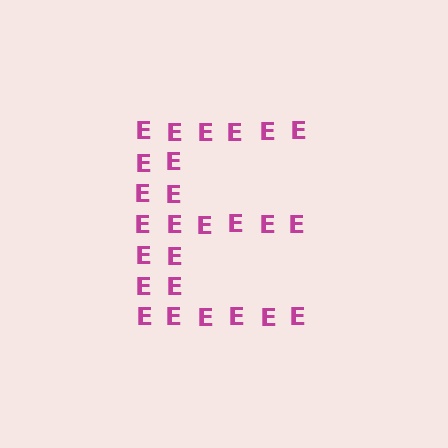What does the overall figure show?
The overall figure shows the letter E.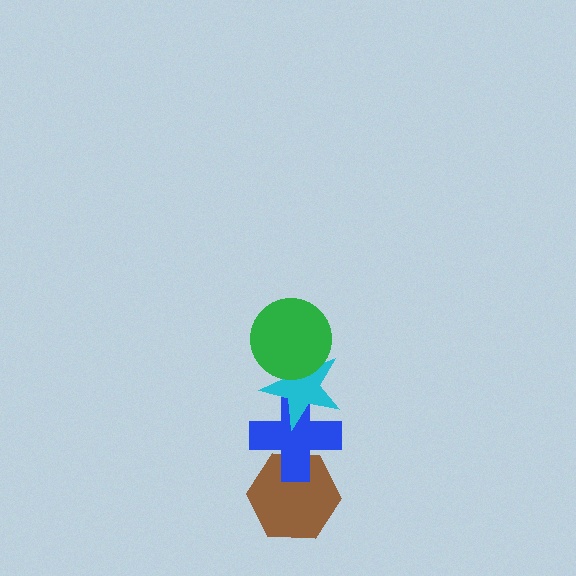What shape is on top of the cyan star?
The green circle is on top of the cyan star.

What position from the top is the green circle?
The green circle is 1st from the top.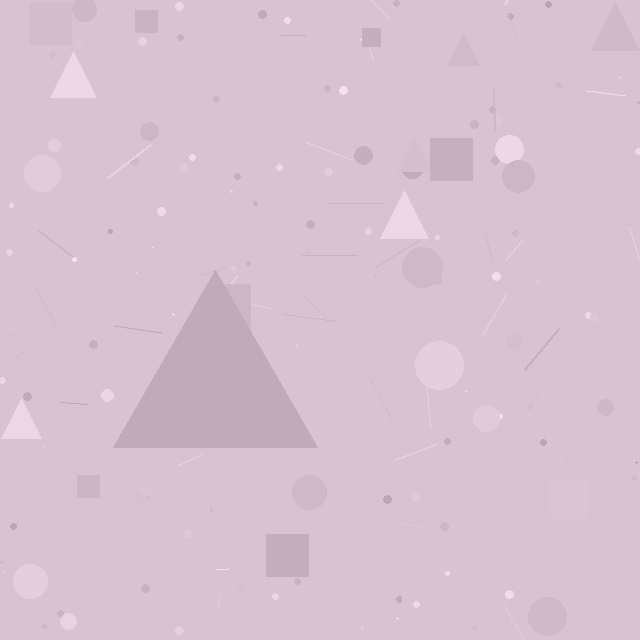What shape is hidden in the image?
A triangle is hidden in the image.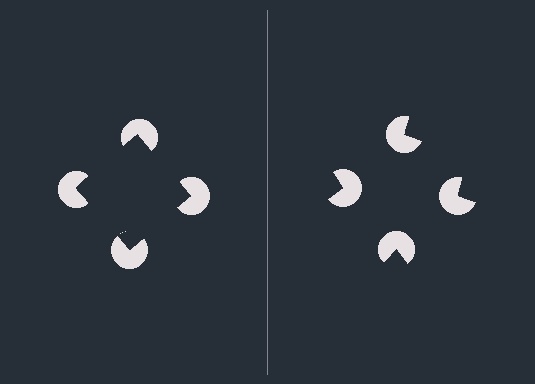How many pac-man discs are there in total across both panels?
8 — 4 on each side.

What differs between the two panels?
The pac-man discs are positioned identically on both sides; only the wedge orientations differ. On the left they align to a square; on the right they are misaligned.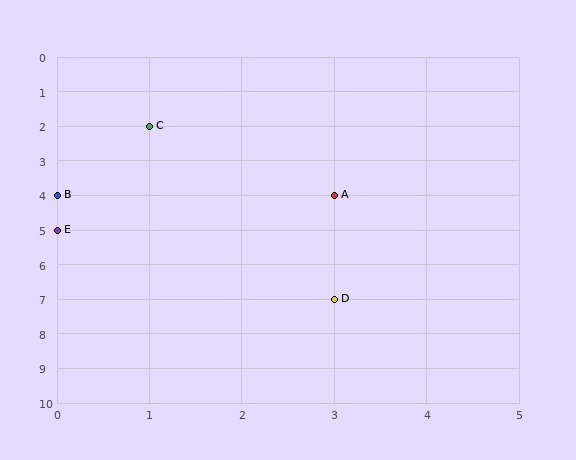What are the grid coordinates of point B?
Point B is at grid coordinates (0, 4).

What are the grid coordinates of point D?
Point D is at grid coordinates (3, 7).